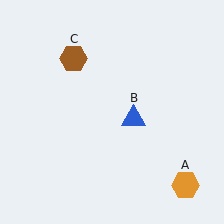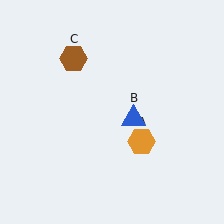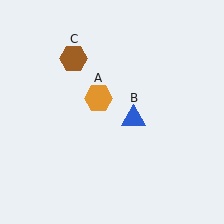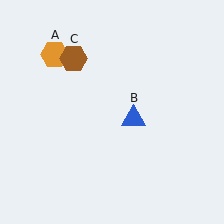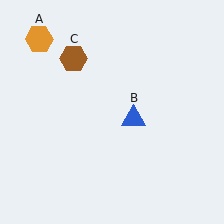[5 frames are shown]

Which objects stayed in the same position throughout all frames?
Blue triangle (object B) and brown hexagon (object C) remained stationary.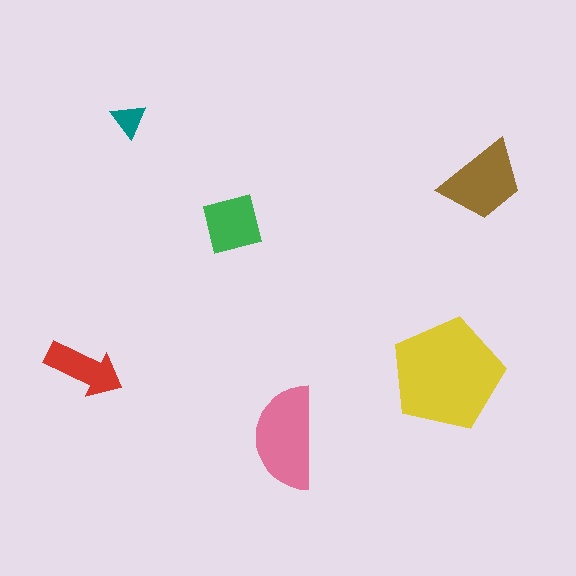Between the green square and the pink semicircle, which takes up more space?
The pink semicircle.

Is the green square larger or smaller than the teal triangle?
Larger.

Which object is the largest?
The yellow pentagon.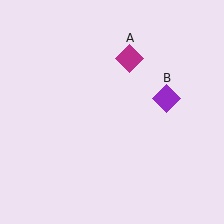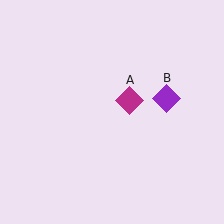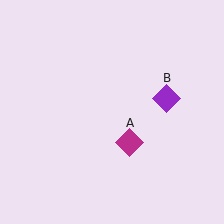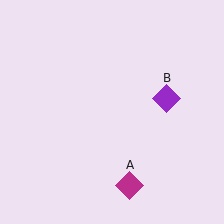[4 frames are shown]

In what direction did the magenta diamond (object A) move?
The magenta diamond (object A) moved down.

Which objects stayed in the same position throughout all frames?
Purple diamond (object B) remained stationary.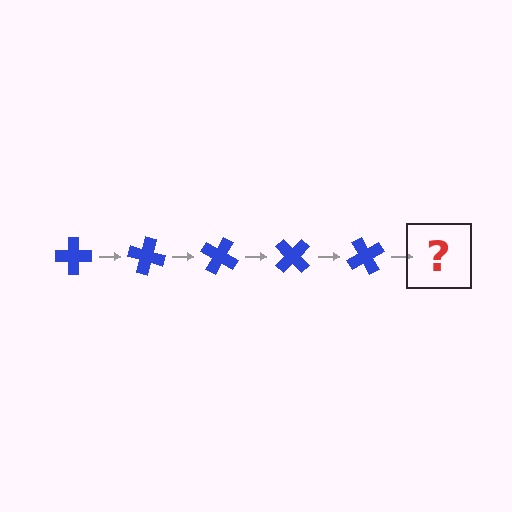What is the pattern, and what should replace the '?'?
The pattern is that the cross rotates 15 degrees each step. The '?' should be a blue cross rotated 75 degrees.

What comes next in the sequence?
The next element should be a blue cross rotated 75 degrees.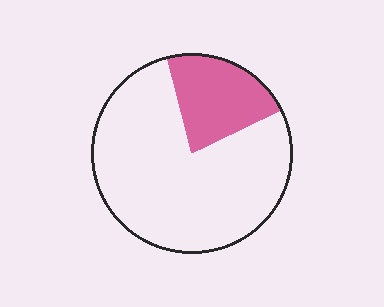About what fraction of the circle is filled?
About one fifth (1/5).